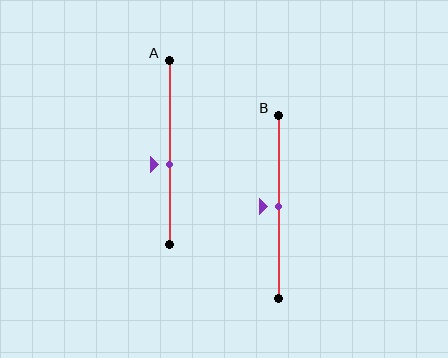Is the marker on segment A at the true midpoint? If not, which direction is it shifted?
No, the marker on segment A is shifted downward by about 7% of the segment length.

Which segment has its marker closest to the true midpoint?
Segment B has its marker closest to the true midpoint.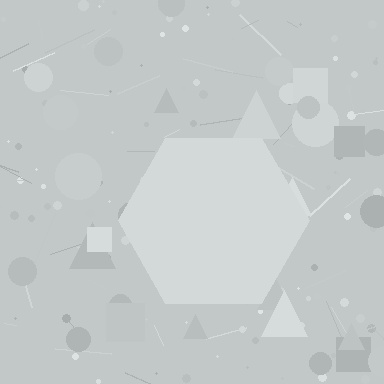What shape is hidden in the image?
A hexagon is hidden in the image.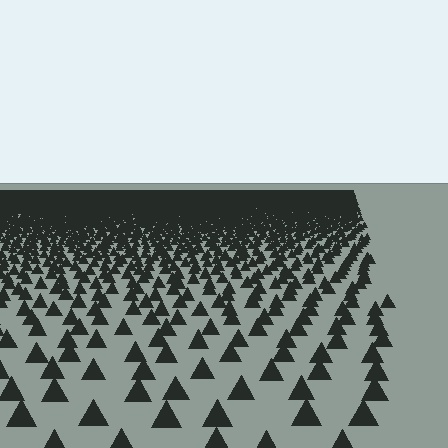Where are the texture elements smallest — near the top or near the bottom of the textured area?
Near the top.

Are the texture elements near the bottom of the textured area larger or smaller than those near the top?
Larger. Near the bottom, elements are closer to the viewer and appear at a bigger on-screen size.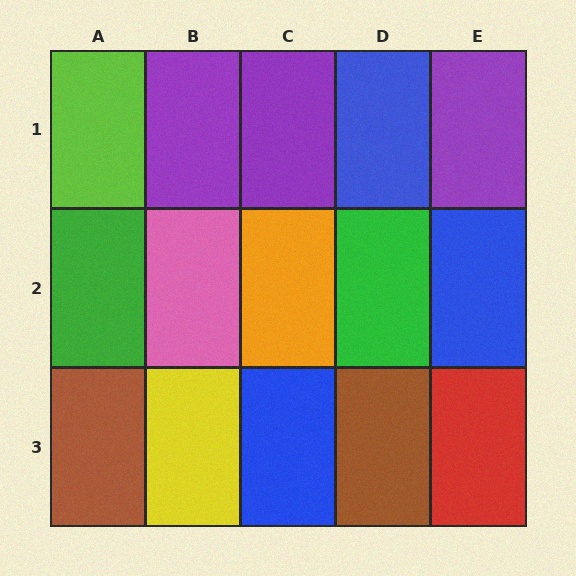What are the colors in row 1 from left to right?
Lime, purple, purple, blue, purple.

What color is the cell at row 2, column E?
Blue.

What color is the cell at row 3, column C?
Blue.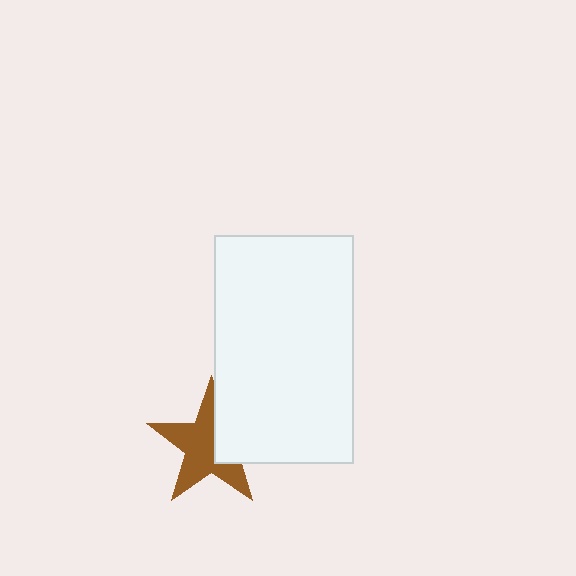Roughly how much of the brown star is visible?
Most of it is visible (roughly 66%).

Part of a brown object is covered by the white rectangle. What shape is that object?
It is a star.